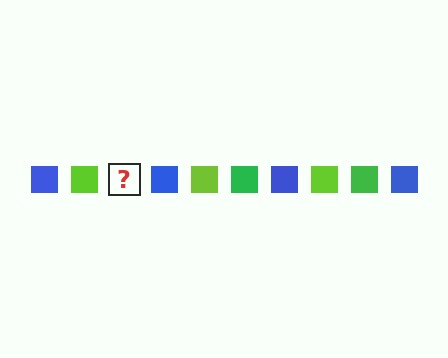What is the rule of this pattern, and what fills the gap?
The rule is that the pattern cycles through blue, lime, green squares. The gap should be filled with a green square.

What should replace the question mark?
The question mark should be replaced with a green square.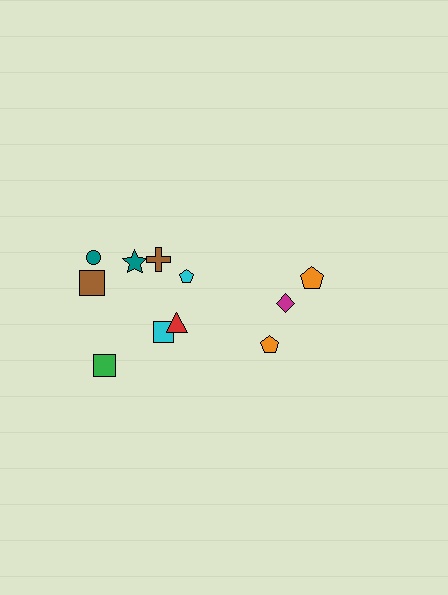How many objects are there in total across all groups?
There are 11 objects.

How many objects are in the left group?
There are 7 objects.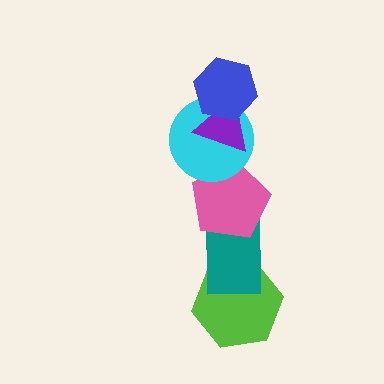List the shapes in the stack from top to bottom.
From top to bottom: the blue hexagon, the purple triangle, the cyan circle, the pink pentagon, the teal rectangle, the lime hexagon.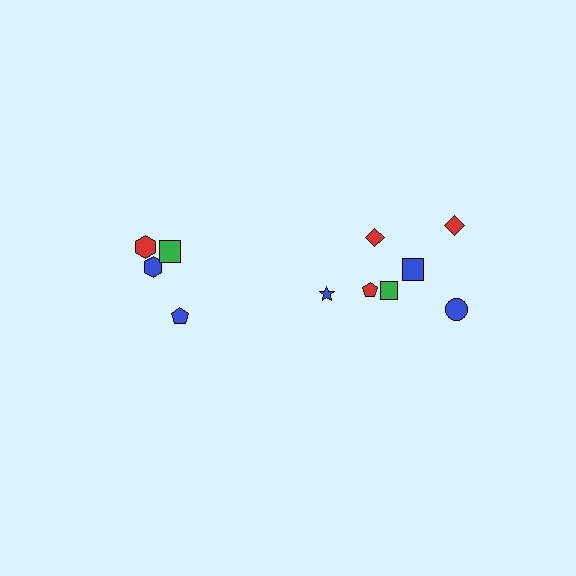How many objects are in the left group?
There are 4 objects.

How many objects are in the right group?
There are 7 objects.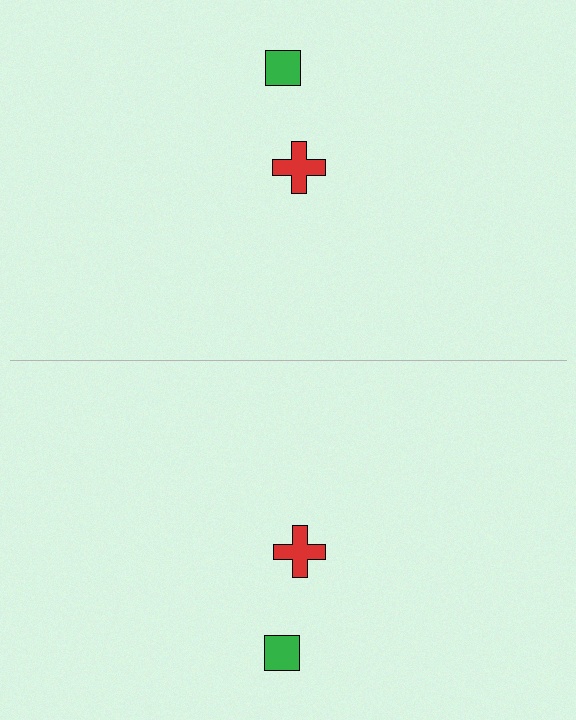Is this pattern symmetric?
Yes, this pattern has bilateral (reflection) symmetry.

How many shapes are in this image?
There are 4 shapes in this image.